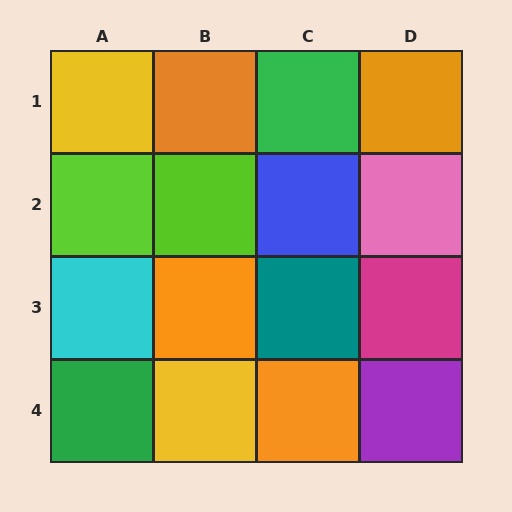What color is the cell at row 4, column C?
Orange.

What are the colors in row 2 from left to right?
Lime, lime, blue, pink.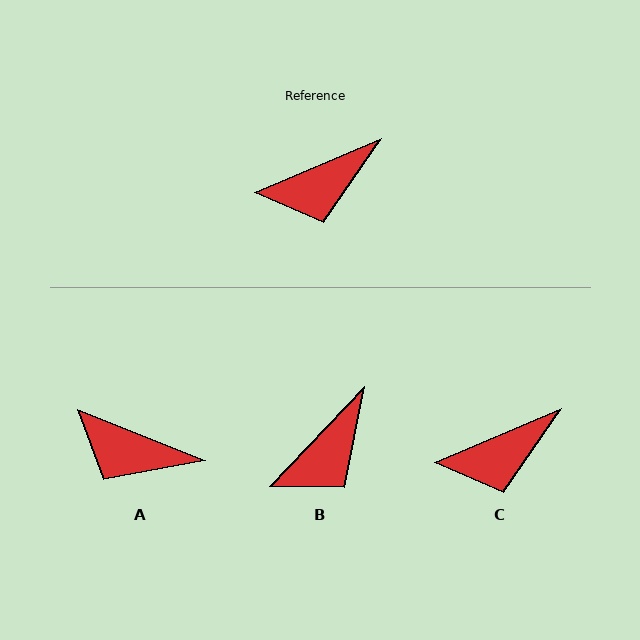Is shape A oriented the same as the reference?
No, it is off by about 45 degrees.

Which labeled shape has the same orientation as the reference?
C.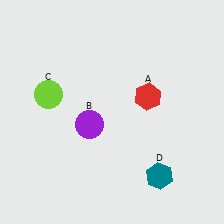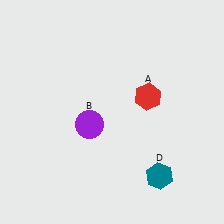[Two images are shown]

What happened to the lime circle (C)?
The lime circle (C) was removed in Image 2. It was in the top-left area of Image 1.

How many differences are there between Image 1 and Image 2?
There is 1 difference between the two images.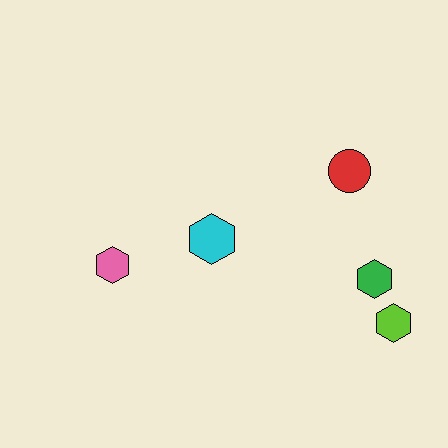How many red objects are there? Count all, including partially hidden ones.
There is 1 red object.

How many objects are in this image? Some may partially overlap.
There are 5 objects.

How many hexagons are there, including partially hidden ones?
There are 4 hexagons.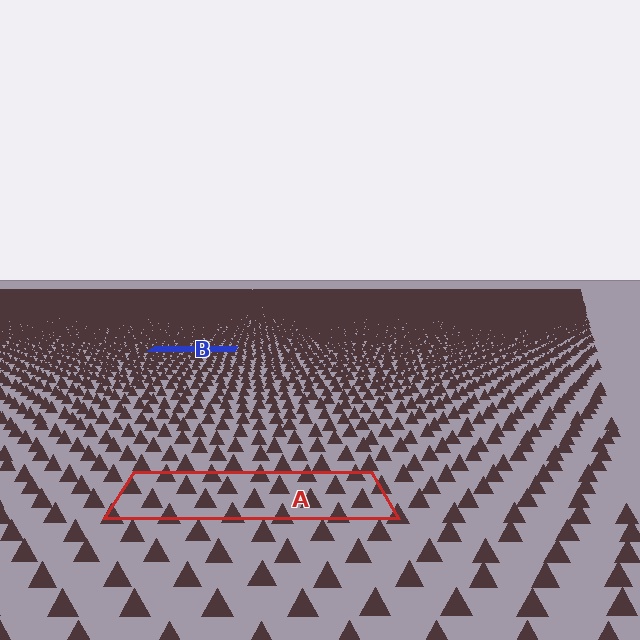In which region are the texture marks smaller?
The texture marks are smaller in region B, because it is farther away.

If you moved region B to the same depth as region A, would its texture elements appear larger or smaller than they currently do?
They would appear larger. At a closer depth, the same texture elements are projected at a bigger on-screen size.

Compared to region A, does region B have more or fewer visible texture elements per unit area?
Region B has more texture elements per unit area — they are packed more densely because it is farther away.